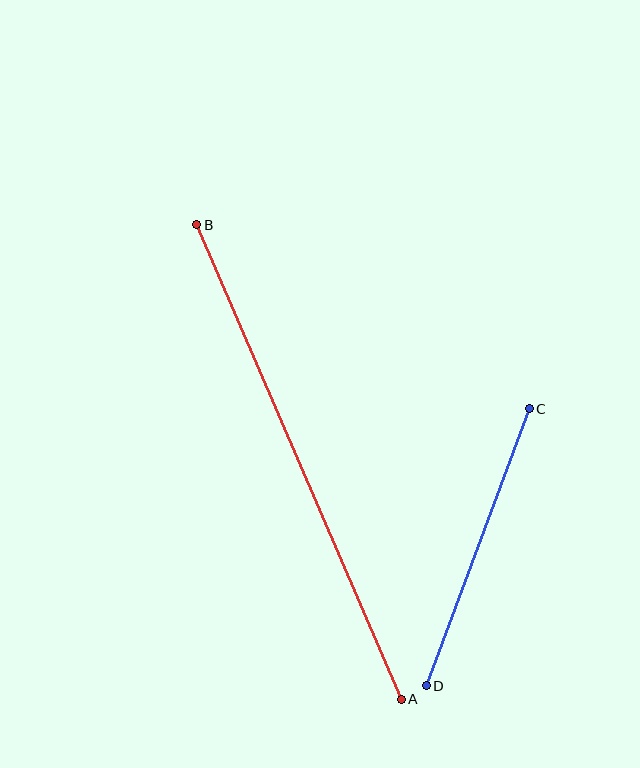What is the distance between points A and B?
The distance is approximately 517 pixels.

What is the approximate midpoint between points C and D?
The midpoint is at approximately (478, 547) pixels.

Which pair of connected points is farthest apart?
Points A and B are farthest apart.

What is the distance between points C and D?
The distance is approximately 296 pixels.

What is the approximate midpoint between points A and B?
The midpoint is at approximately (299, 462) pixels.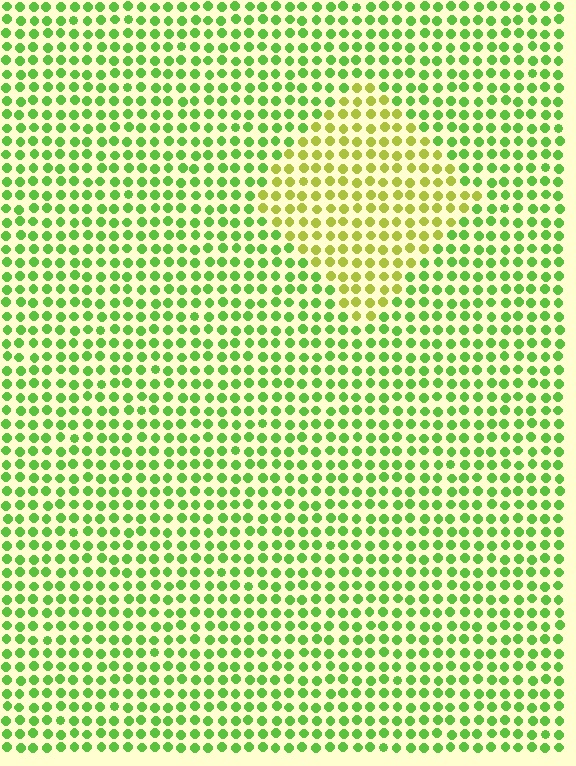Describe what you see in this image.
The image is filled with small lime elements in a uniform arrangement. A diamond-shaped region is visible where the elements are tinted to a slightly different hue, forming a subtle color boundary.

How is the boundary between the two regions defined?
The boundary is defined purely by a slight shift in hue (about 36 degrees). Spacing, size, and orientation are identical on both sides.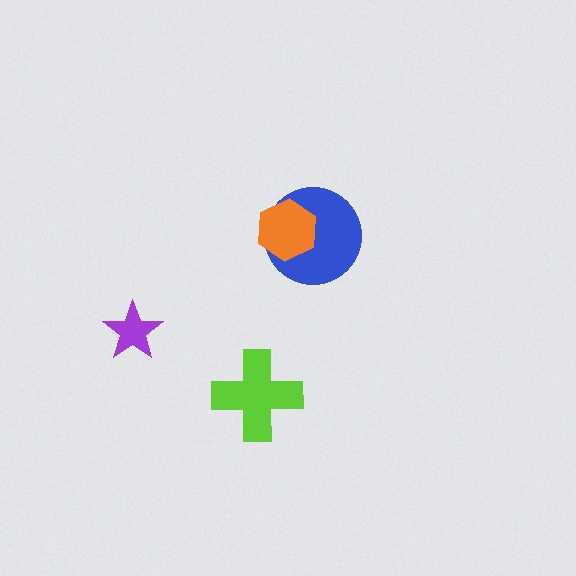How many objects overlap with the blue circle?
1 object overlaps with the blue circle.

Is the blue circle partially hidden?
Yes, it is partially covered by another shape.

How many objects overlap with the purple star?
0 objects overlap with the purple star.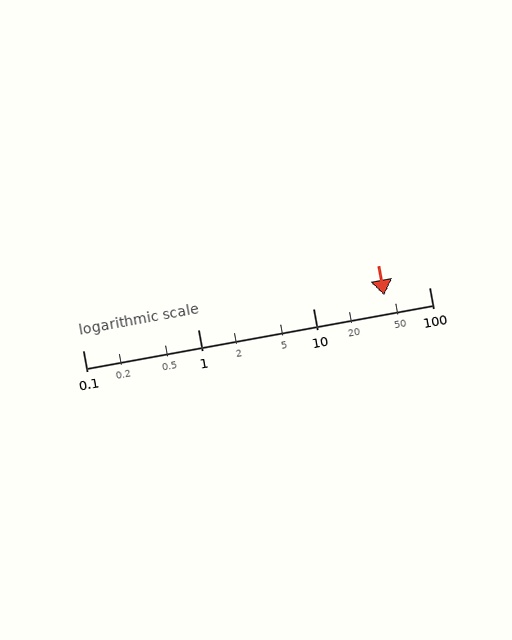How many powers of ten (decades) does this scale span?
The scale spans 3 decades, from 0.1 to 100.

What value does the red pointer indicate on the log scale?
The pointer indicates approximately 41.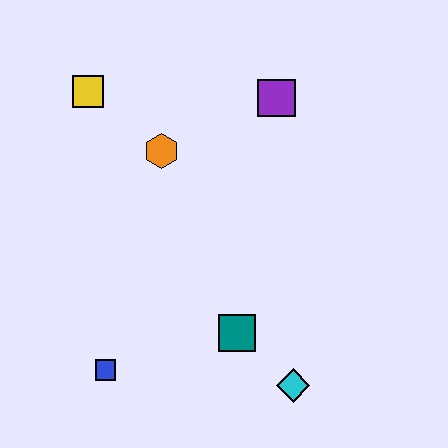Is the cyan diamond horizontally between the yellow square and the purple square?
No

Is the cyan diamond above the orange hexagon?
No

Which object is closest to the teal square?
The cyan diamond is closest to the teal square.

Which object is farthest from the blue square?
The purple square is farthest from the blue square.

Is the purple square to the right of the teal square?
Yes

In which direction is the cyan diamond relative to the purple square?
The cyan diamond is below the purple square.